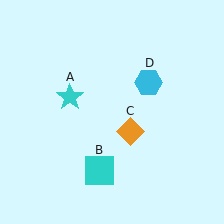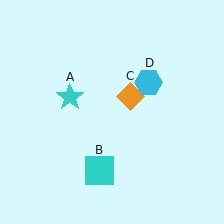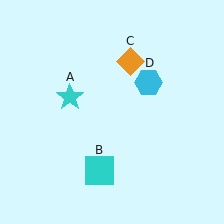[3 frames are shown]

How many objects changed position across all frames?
1 object changed position: orange diamond (object C).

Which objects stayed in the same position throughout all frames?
Cyan star (object A) and cyan square (object B) and cyan hexagon (object D) remained stationary.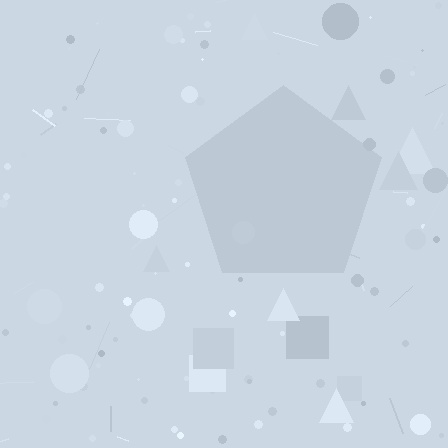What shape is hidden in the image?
A pentagon is hidden in the image.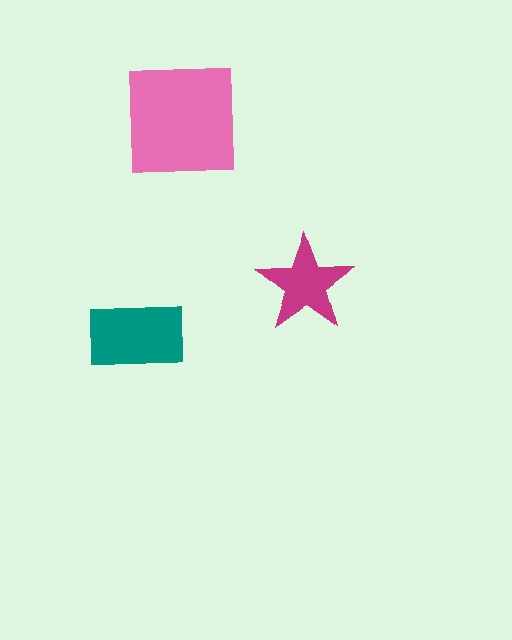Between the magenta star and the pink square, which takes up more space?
The pink square.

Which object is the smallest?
The magenta star.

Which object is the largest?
The pink square.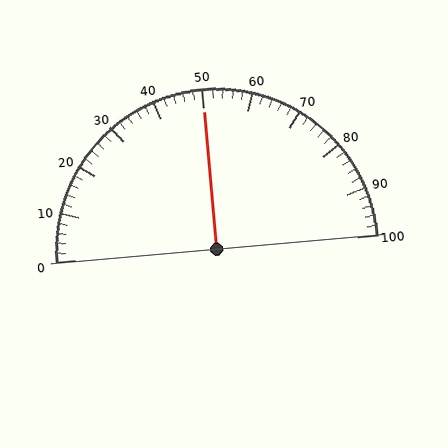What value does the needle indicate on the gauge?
The needle indicates approximately 50.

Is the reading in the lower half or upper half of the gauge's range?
The reading is in the upper half of the range (0 to 100).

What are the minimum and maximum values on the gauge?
The gauge ranges from 0 to 100.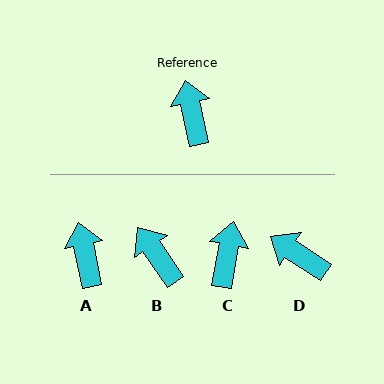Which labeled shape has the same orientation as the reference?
A.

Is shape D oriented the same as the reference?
No, it is off by about 45 degrees.